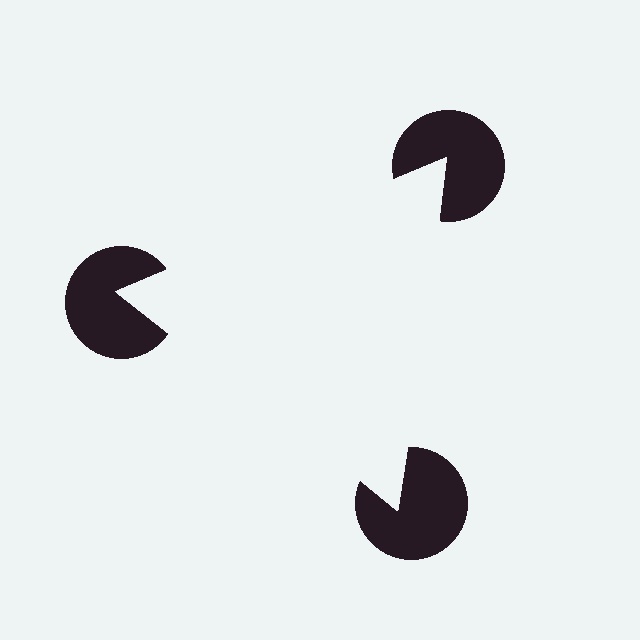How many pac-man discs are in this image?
There are 3 — one at each vertex of the illusory triangle.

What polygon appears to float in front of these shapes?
An illusory triangle — its edges are inferred from the aligned wedge cuts in the pac-man discs, not physically drawn.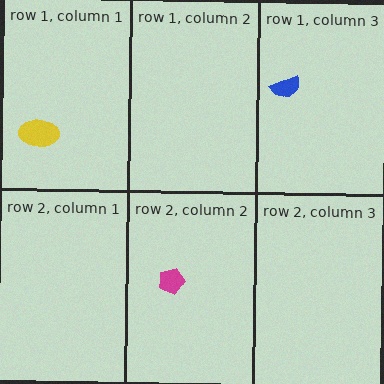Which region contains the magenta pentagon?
The row 2, column 2 region.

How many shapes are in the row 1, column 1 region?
1.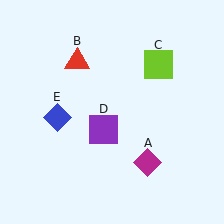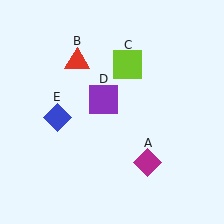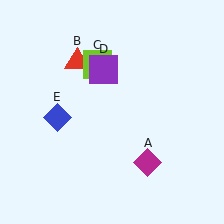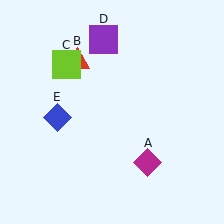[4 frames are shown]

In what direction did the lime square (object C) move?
The lime square (object C) moved left.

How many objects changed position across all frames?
2 objects changed position: lime square (object C), purple square (object D).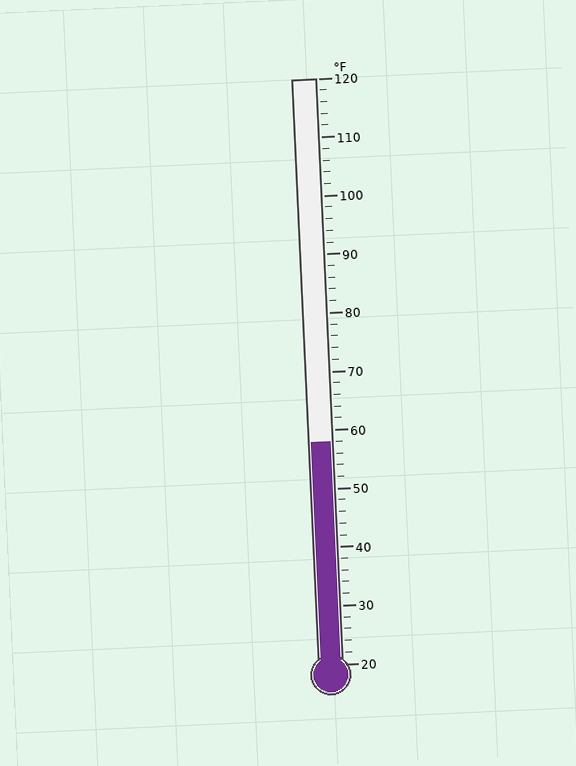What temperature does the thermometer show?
The thermometer shows approximately 58°F.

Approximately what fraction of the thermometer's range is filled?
The thermometer is filled to approximately 40% of its range.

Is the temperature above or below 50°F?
The temperature is above 50°F.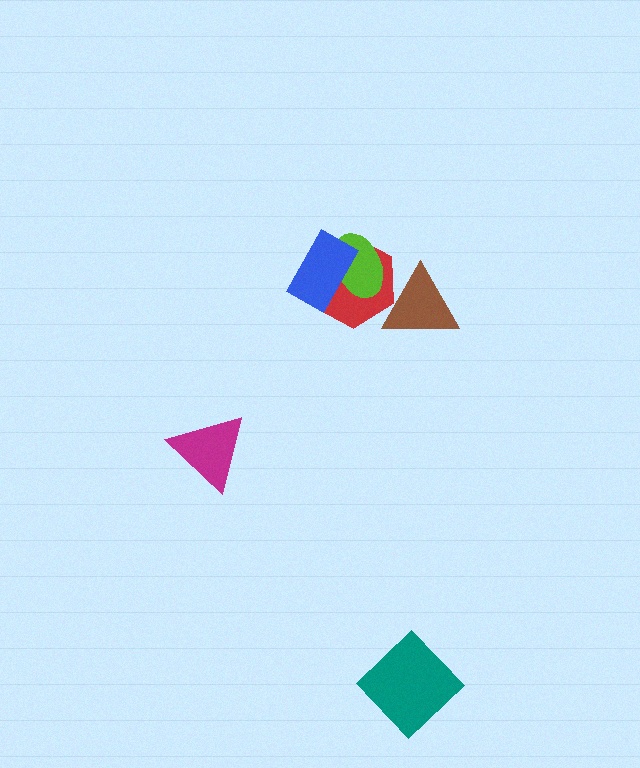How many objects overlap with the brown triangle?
1 object overlaps with the brown triangle.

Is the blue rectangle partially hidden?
No, no other shape covers it.